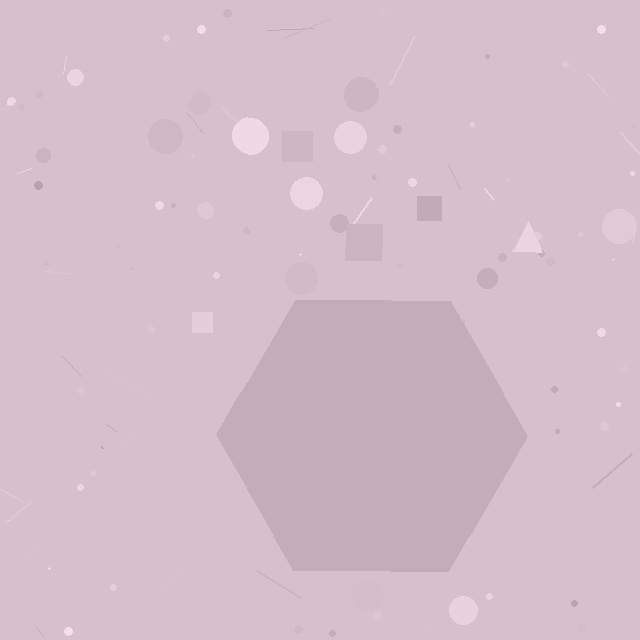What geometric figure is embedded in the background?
A hexagon is embedded in the background.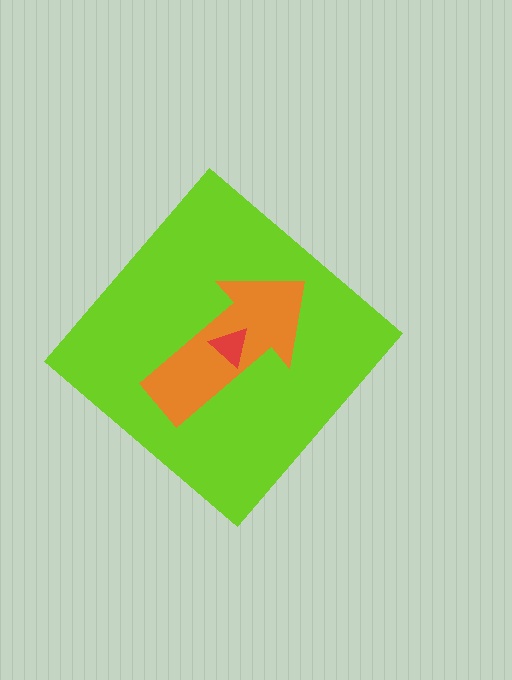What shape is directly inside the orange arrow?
The red triangle.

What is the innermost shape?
The red triangle.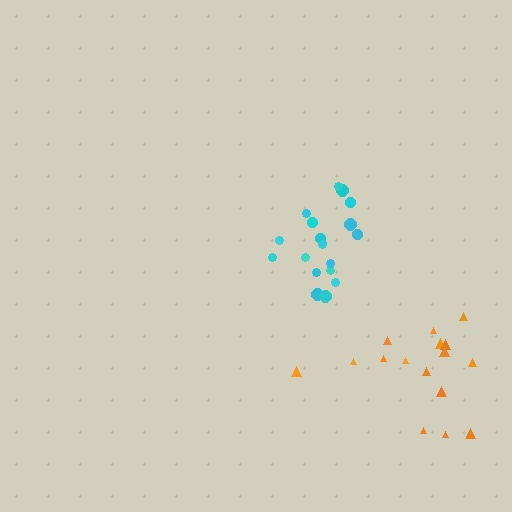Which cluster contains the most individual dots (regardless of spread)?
Cyan (19).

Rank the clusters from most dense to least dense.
cyan, orange.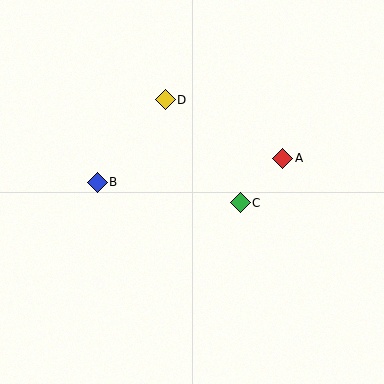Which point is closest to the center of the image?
Point C at (240, 203) is closest to the center.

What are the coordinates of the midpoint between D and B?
The midpoint between D and B is at (131, 141).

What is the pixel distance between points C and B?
The distance between C and B is 144 pixels.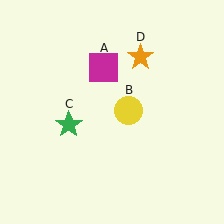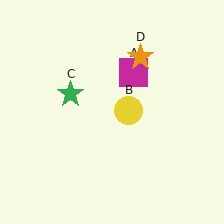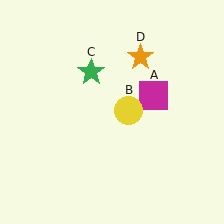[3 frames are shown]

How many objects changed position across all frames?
2 objects changed position: magenta square (object A), green star (object C).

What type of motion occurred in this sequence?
The magenta square (object A), green star (object C) rotated clockwise around the center of the scene.